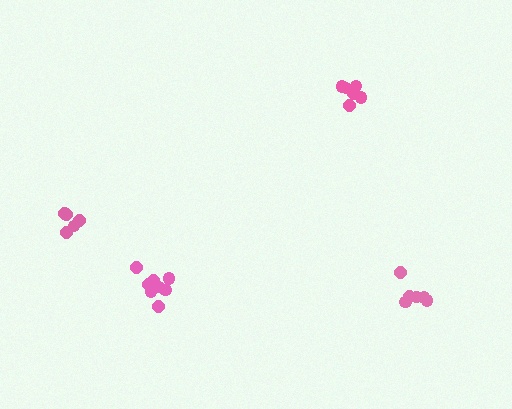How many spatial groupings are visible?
There are 4 spatial groupings.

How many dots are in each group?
Group 1: 6 dots, Group 2: 5 dots, Group 3: 6 dots, Group 4: 9 dots (26 total).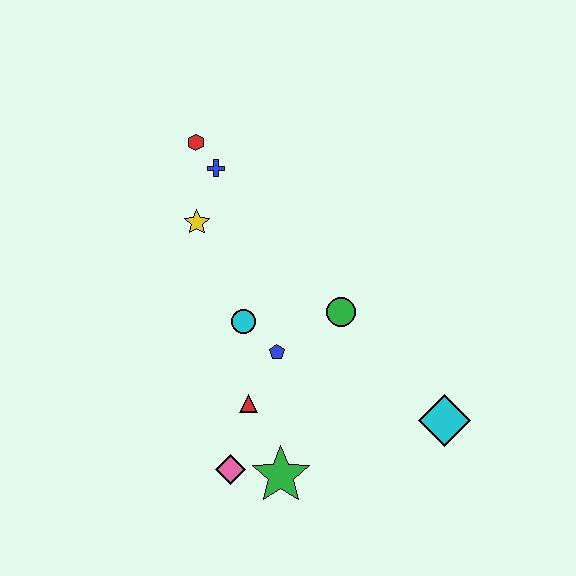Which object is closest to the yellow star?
The blue cross is closest to the yellow star.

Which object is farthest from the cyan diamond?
The red hexagon is farthest from the cyan diamond.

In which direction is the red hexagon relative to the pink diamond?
The red hexagon is above the pink diamond.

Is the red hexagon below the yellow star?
No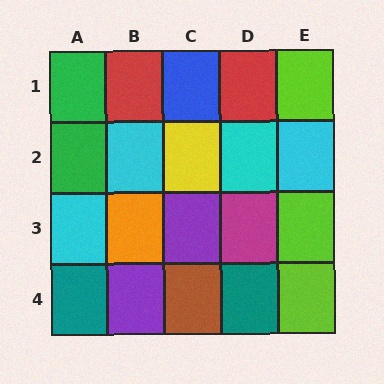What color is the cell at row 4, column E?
Lime.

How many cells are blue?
1 cell is blue.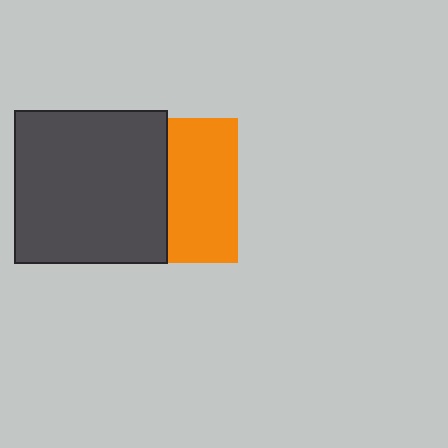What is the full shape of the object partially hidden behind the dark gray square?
The partially hidden object is an orange square.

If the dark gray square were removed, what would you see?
You would see the complete orange square.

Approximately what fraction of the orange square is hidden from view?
Roughly 51% of the orange square is hidden behind the dark gray square.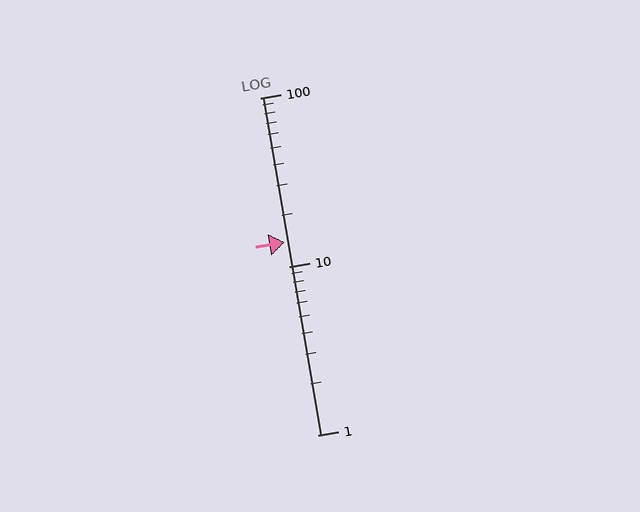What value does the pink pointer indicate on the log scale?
The pointer indicates approximately 14.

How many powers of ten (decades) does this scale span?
The scale spans 2 decades, from 1 to 100.